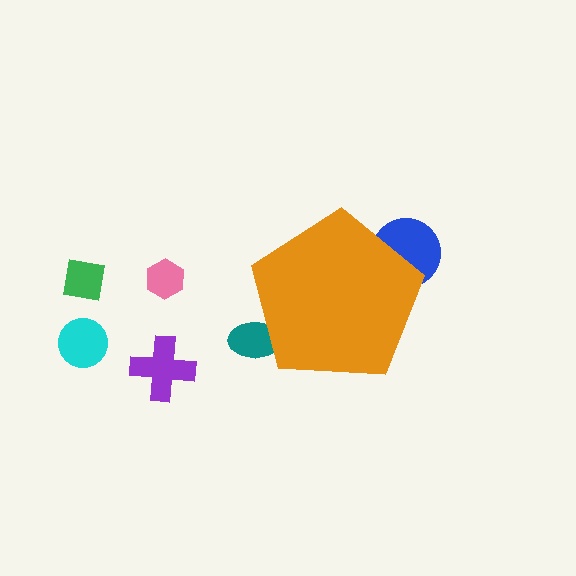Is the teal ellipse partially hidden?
Yes, the teal ellipse is partially hidden behind the orange pentagon.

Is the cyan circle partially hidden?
No, the cyan circle is fully visible.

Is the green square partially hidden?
No, the green square is fully visible.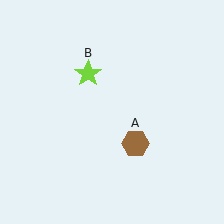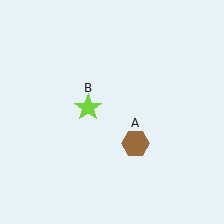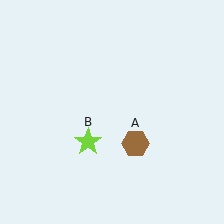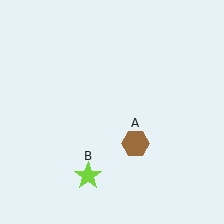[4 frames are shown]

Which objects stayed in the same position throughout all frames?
Brown hexagon (object A) remained stationary.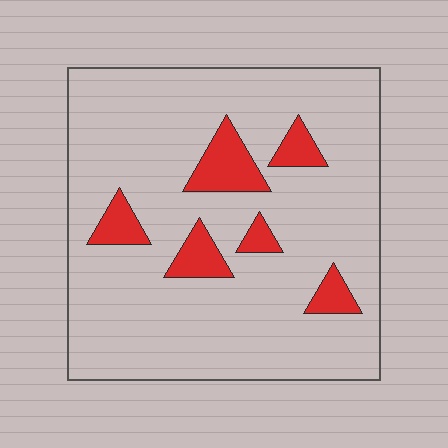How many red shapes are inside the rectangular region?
6.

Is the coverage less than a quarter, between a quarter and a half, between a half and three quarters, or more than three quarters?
Less than a quarter.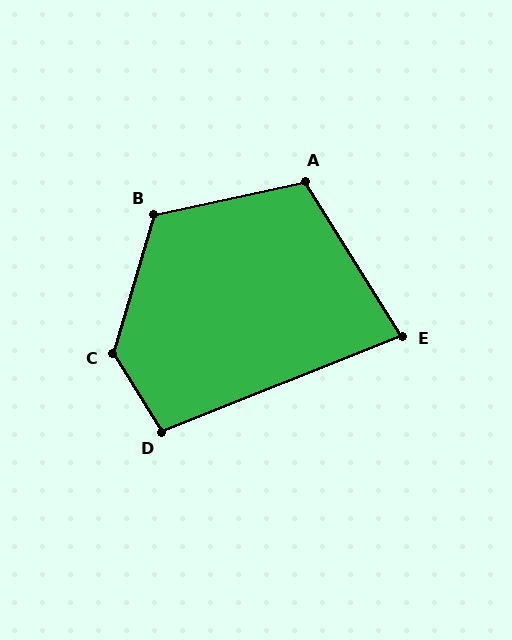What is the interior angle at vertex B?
Approximately 119 degrees (obtuse).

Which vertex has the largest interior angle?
C, at approximately 132 degrees.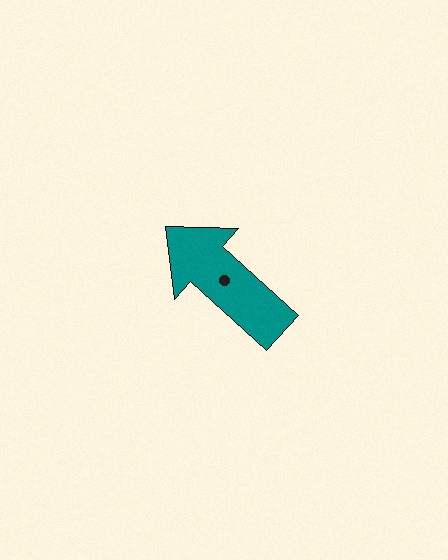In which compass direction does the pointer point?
Northwest.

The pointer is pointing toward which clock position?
Roughly 10 o'clock.